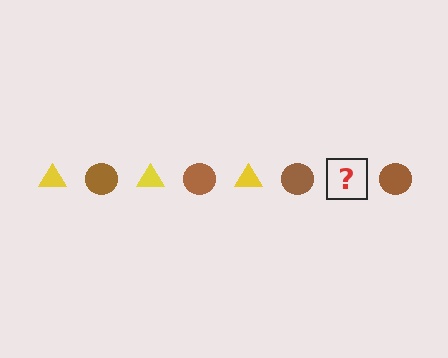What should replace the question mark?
The question mark should be replaced with a yellow triangle.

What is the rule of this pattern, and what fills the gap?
The rule is that the pattern alternates between yellow triangle and brown circle. The gap should be filled with a yellow triangle.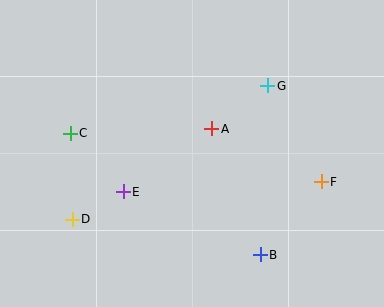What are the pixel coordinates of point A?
Point A is at (212, 129).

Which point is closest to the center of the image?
Point A at (212, 129) is closest to the center.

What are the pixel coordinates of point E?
Point E is at (123, 192).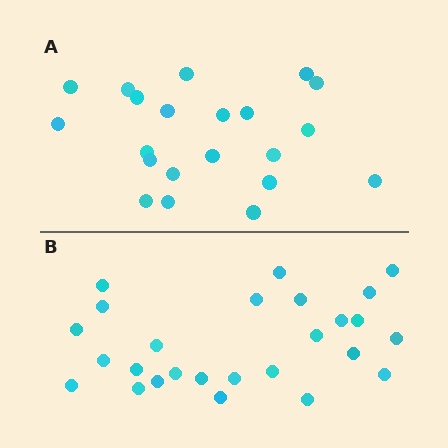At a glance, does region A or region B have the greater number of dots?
Region B (the bottom region) has more dots.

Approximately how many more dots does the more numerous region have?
Region B has about 5 more dots than region A.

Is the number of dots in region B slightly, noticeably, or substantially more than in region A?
Region B has only slightly more — the two regions are fairly close. The ratio is roughly 1.2 to 1.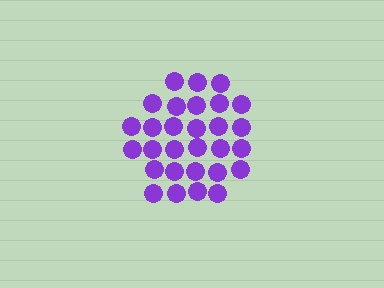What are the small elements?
The small elements are circles.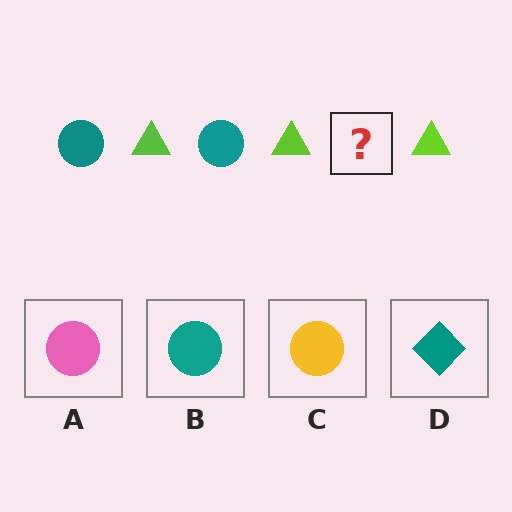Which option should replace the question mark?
Option B.